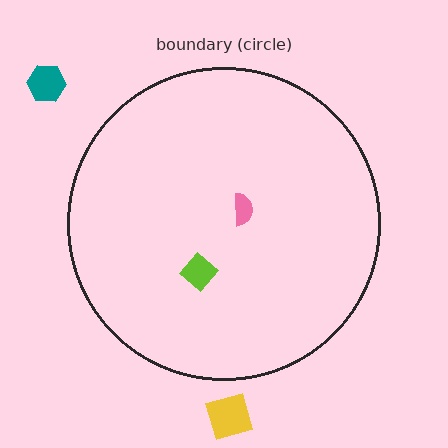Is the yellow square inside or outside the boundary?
Outside.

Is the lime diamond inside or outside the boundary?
Inside.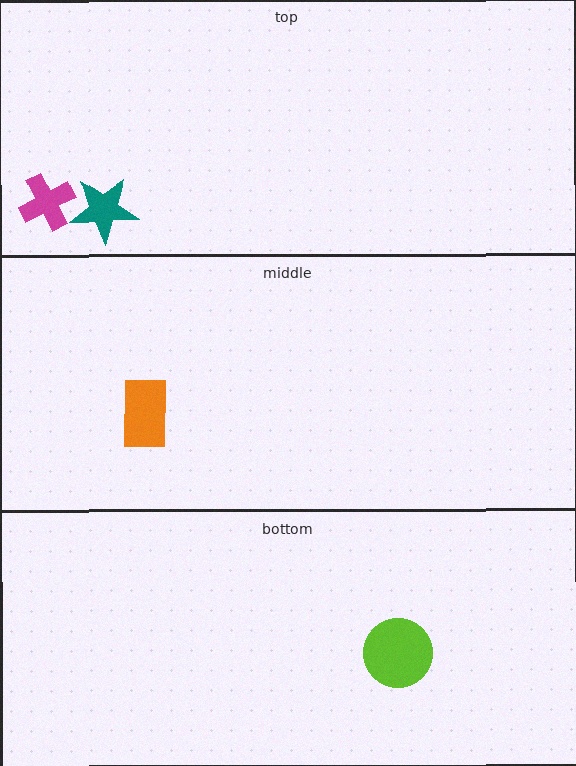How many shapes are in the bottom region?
1.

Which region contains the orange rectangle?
The middle region.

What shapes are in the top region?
The teal star, the magenta cross.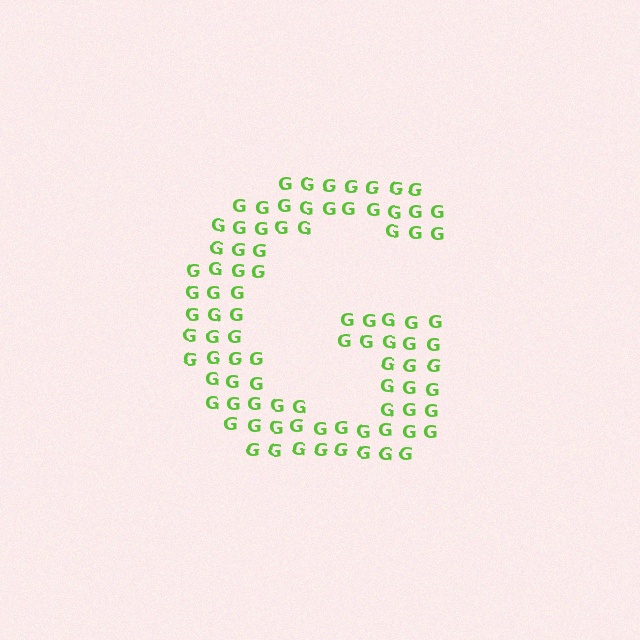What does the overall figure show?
The overall figure shows the letter G.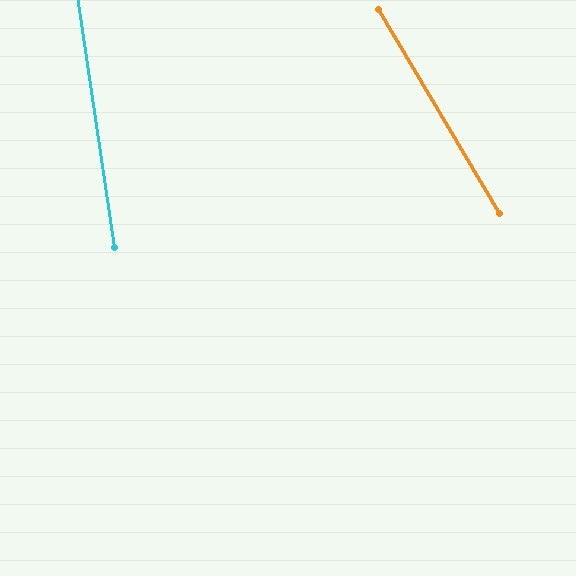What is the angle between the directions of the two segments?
Approximately 22 degrees.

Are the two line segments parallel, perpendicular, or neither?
Neither parallel nor perpendicular — they differ by about 22°.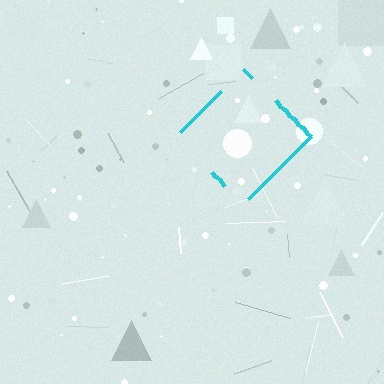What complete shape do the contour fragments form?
The contour fragments form a diamond.